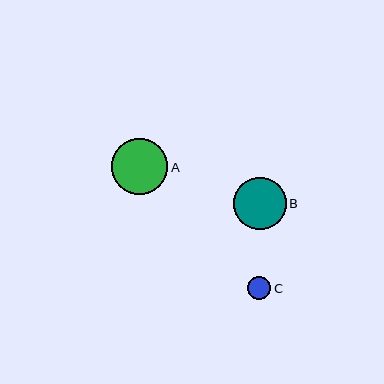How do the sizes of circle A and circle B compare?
Circle A and circle B are approximately the same size.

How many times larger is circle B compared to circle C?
Circle B is approximately 2.3 times the size of circle C.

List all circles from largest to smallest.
From largest to smallest: A, B, C.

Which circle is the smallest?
Circle C is the smallest with a size of approximately 23 pixels.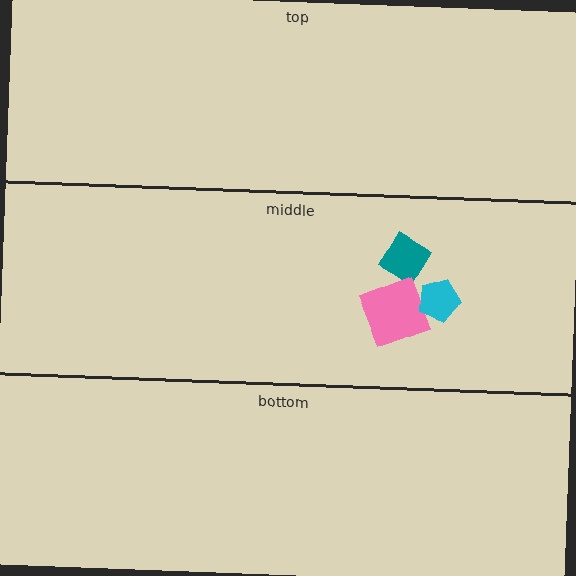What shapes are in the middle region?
The teal diamond, the pink square, the cyan pentagon.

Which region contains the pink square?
The middle region.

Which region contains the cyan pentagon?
The middle region.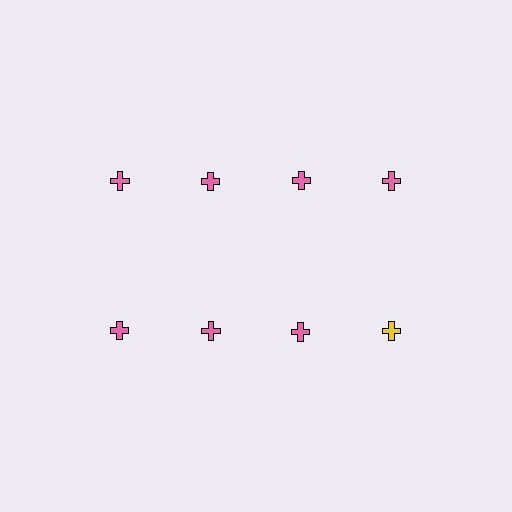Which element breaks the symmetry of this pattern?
The yellow cross in the second row, second from right column breaks the symmetry. All other shapes are pink crosses.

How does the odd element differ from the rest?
It has a different color: yellow instead of pink.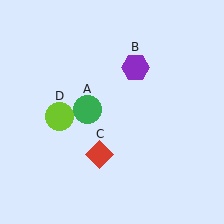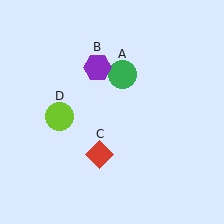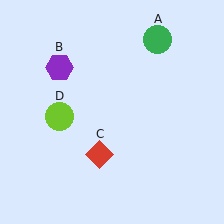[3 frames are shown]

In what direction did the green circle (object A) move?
The green circle (object A) moved up and to the right.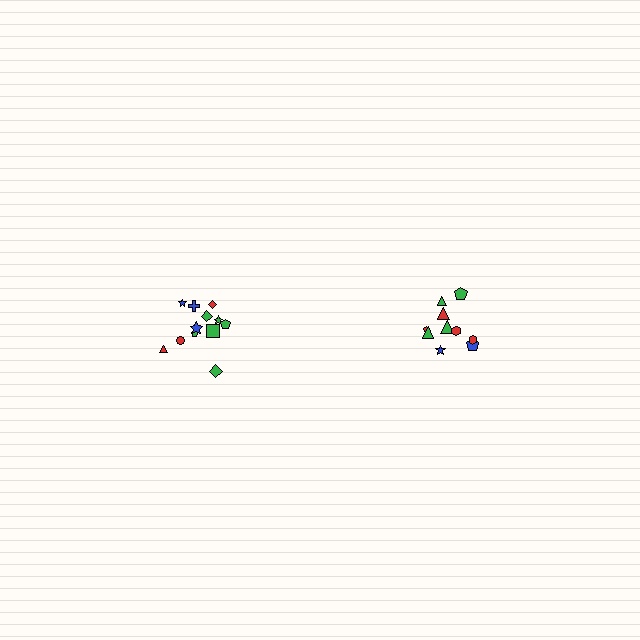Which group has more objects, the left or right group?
The left group.